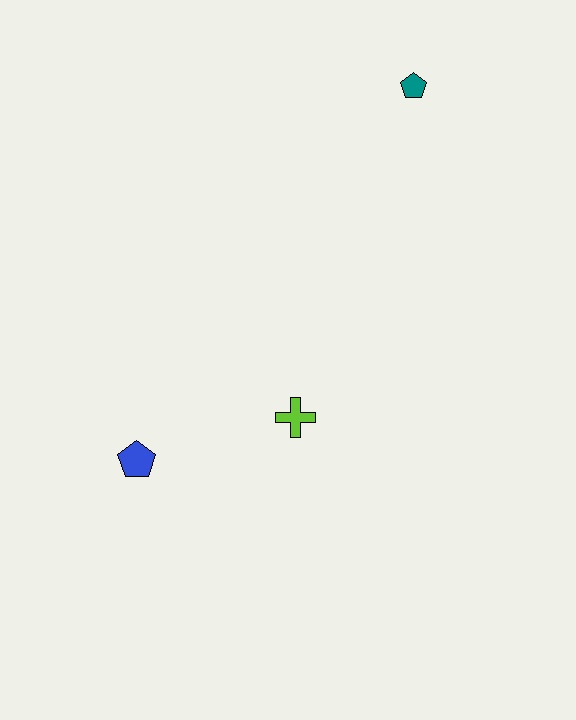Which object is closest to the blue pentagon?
The lime cross is closest to the blue pentagon.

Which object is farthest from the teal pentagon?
The blue pentagon is farthest from the teal pentagon.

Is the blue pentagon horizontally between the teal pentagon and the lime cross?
No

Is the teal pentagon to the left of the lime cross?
No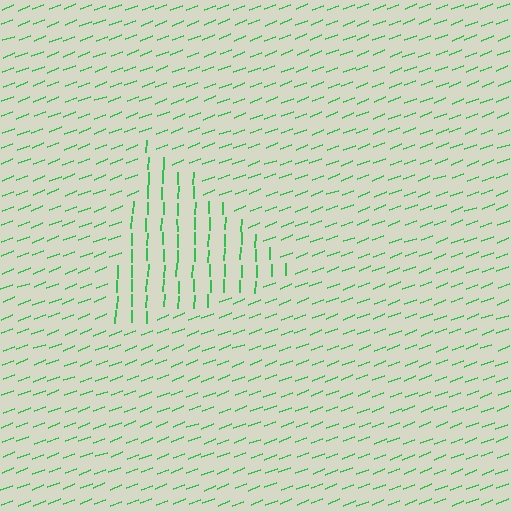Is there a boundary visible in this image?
Yes, there is a texture boundary formed by a change in line orientation.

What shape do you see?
I see a triangle.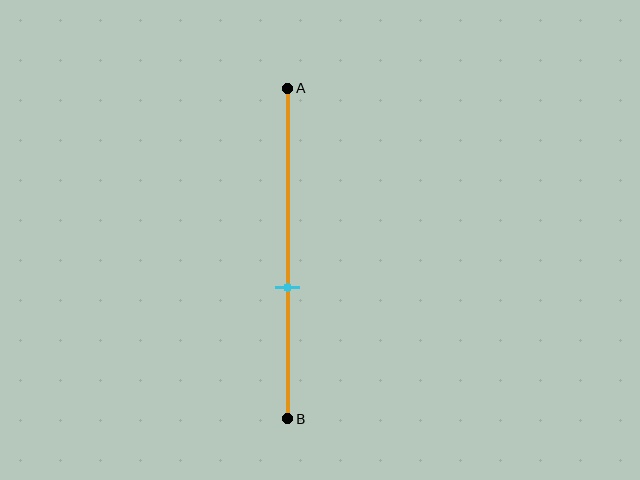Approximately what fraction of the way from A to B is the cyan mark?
The cyan mark is approximately 60% of the way from A to B.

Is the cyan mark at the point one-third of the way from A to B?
No, the mark is at about 60% from A, not at the 33% one-third point.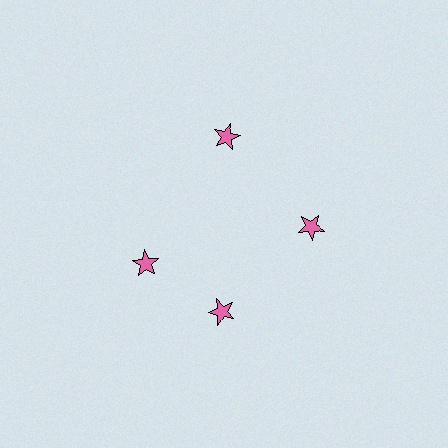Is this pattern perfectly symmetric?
No. The 4 pink stars are arranged in a ring, but one element near the 9 o'clock position is rotated out of alignment along the ring, breaking the 4-fold rotational symmetry.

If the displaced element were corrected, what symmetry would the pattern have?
It would have 4-fold rotational symmetry — the pattern would map onto itself every 90 degrees.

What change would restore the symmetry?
The symmetry would be restored by rotating it back into even spacing with its neighbors so that all 4 stars sit at equal angles and equal distance from the center.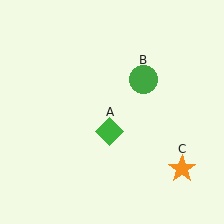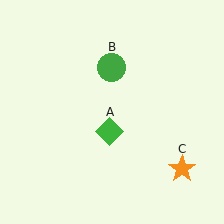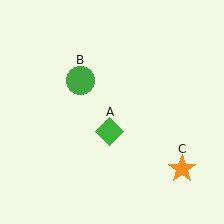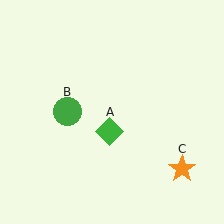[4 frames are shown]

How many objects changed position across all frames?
1 object changed position: green circle (object B).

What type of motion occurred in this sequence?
The green circle (object B) rotated counterclockwise around the center of the scene.